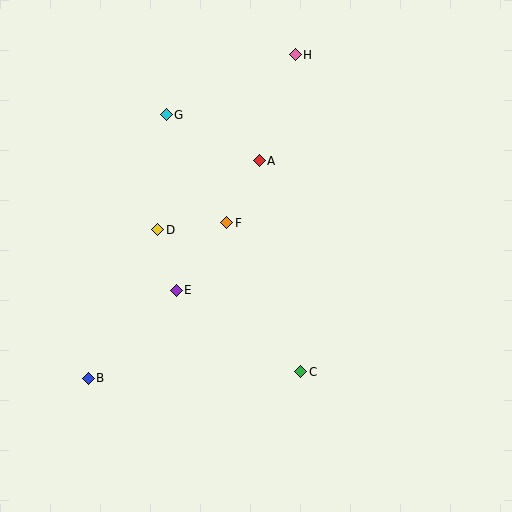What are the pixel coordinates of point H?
Point H is at (295, 55).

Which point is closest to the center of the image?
Point F at (227, 223) is closest to the center.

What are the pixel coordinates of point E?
Point E is at (176, 290).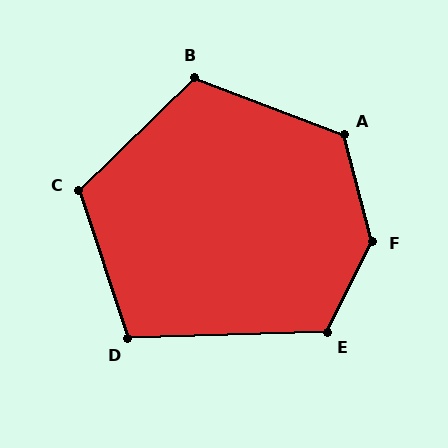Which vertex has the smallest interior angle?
D, at approximately 107 degrees.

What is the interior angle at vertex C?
Approximately 116 degrees (obtuse).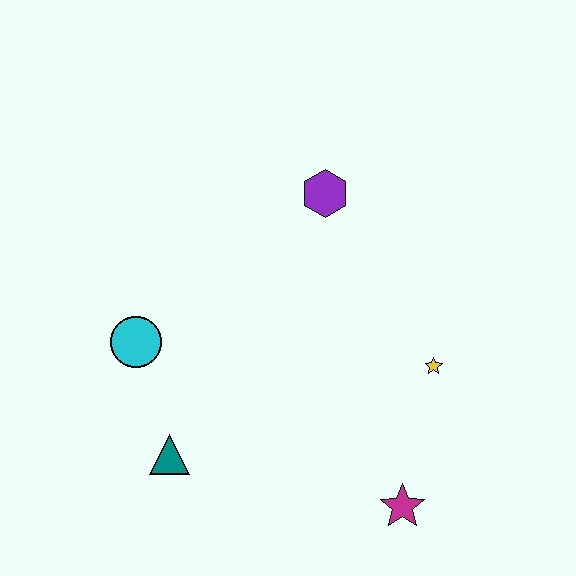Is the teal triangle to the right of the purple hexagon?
No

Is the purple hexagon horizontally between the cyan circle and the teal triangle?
No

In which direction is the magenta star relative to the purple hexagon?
The magenta star is below the purple hexagon.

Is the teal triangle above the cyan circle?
No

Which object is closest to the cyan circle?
The teal triangle is closest to the cyan circle.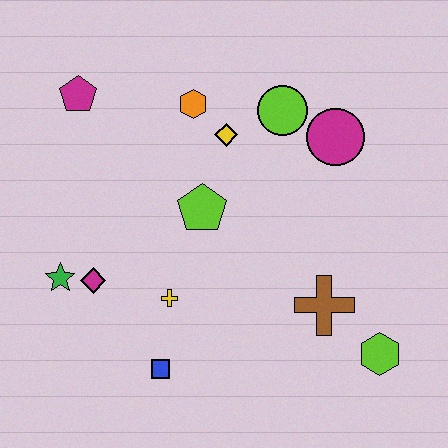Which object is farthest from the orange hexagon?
The lime hexagon is farthest from the orange hexagon.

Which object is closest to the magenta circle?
The lime circle is closest to the magenta circle.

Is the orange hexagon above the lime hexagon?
Yes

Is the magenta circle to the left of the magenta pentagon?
No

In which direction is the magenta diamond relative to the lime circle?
The magenta diamond is to the left of the lime circle.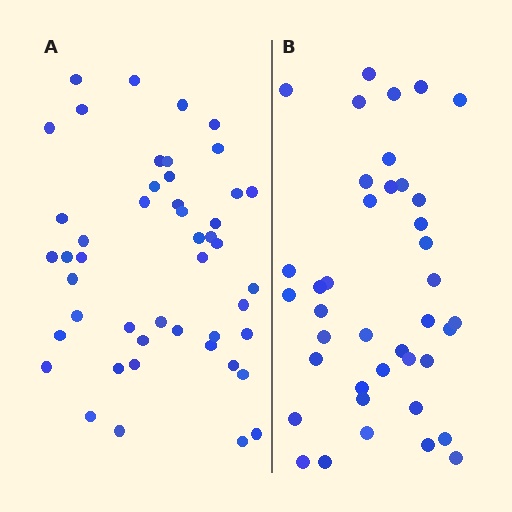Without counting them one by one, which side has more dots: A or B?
Region A (the left region) has more dots.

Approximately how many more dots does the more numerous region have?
Region A has roughly 8 or so more dots than region B.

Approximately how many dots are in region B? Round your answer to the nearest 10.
About 40 dots.